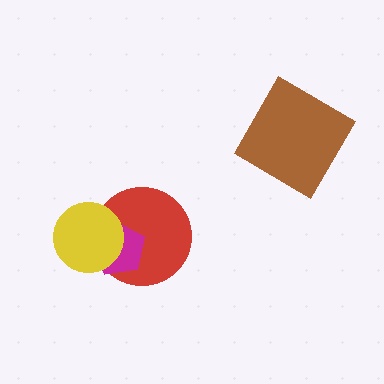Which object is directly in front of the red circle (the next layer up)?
The magenta pentagon is directly in front of the red circle.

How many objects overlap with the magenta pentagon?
2 objects overlap with the magenta pentagon.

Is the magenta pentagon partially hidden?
Yes, it is partially covered by another shape.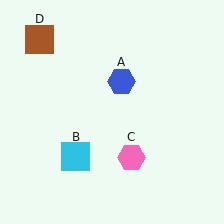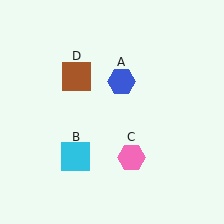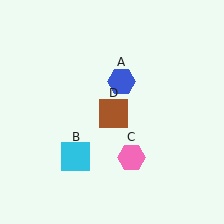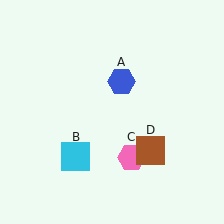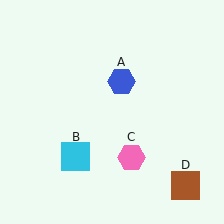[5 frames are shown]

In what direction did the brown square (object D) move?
The brown square (object D) moved down and to the right.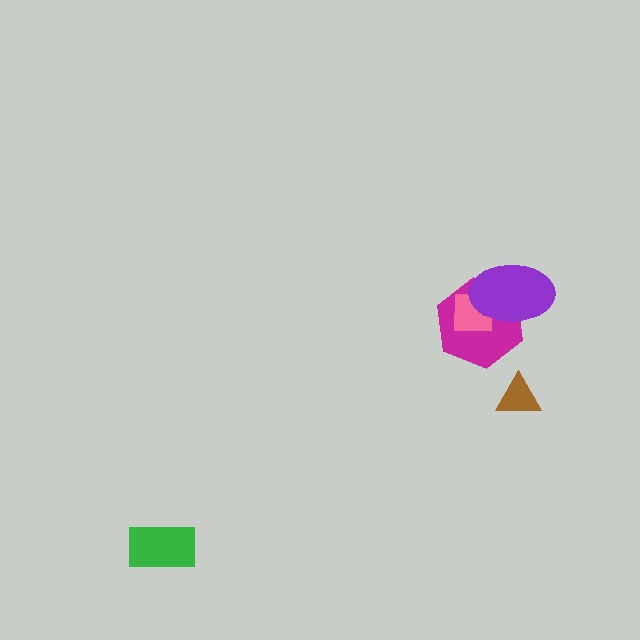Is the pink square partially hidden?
Yes, it is partially covered by another shape.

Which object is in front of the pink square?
The purple ellipse is in front of the pink square.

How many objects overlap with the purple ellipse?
2 objects overlap with the purple ellipse.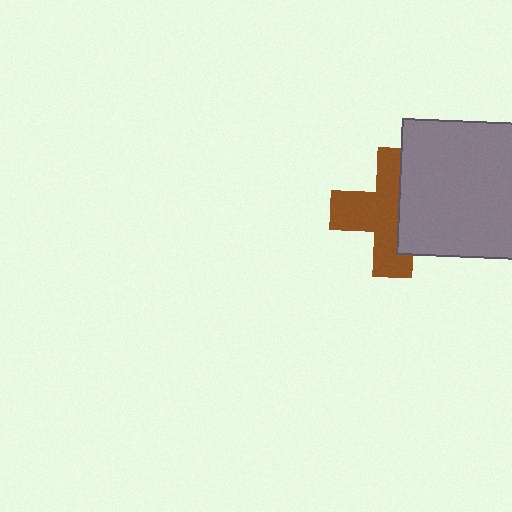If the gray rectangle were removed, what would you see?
You would see the complete brown cross.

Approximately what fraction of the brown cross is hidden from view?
Roughly 43% of the brown cross is hidden behind the gray rectangle.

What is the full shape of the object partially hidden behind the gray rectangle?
The partially hidden object is a brown cross.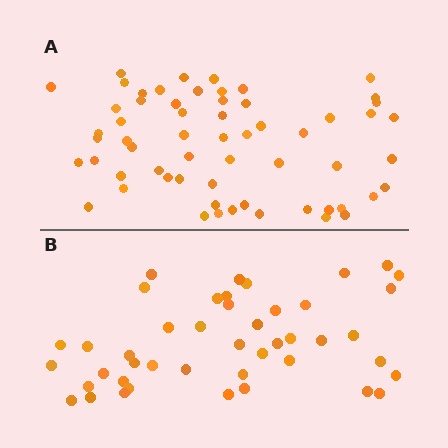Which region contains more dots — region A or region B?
Region A (the top region) has more dots.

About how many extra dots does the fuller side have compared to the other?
Region A has approximately 15 more dots than region B.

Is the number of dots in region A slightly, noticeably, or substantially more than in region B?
Region A has noticeably more, but not dramatically so. The ratio is roughly 1.4 to 1.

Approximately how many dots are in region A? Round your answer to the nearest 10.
About 60 dots.